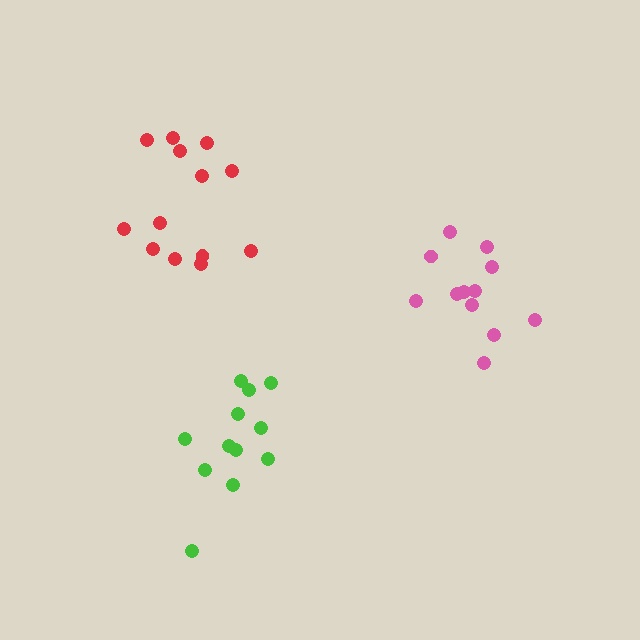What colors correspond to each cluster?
The clusters are colored: red, green, pink.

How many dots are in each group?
Group 1: 13 dots, Group 2: 12 dots, Group 3: 12 dots (37 total).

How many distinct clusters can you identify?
There are 3 distinct clusters.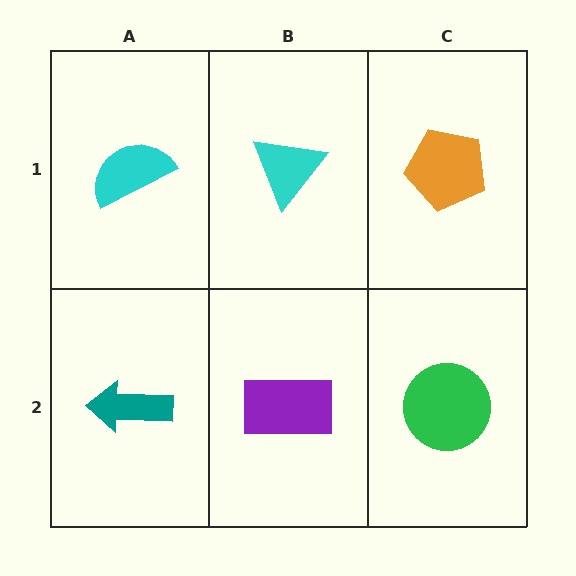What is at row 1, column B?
A cyan triangle.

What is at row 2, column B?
A purple rectangle.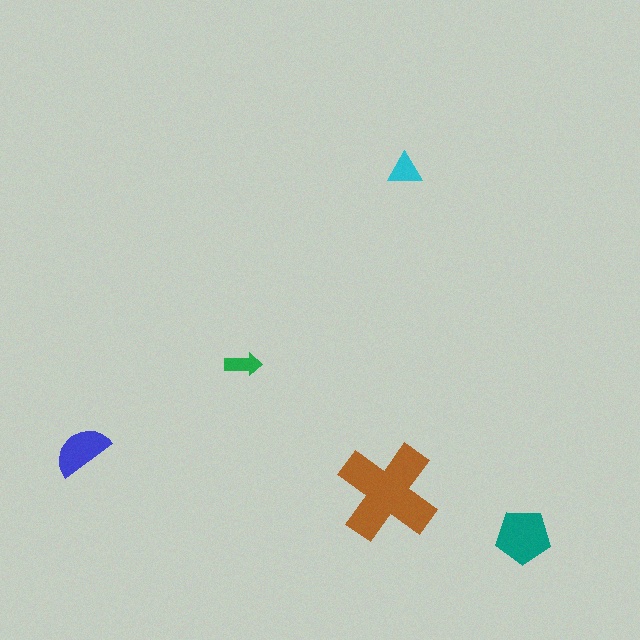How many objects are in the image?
There are 5 objects in the image.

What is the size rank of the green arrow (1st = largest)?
5th.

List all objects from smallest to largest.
The green arrow, the cyan triangle, the blue semicircle, the teal pentagon, the brown cross.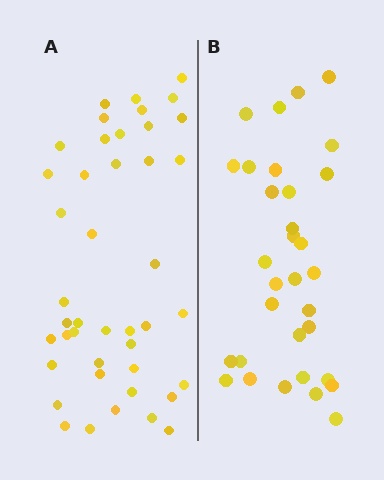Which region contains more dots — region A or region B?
Region A (the left region) has more dots.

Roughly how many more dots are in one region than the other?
Region A has roughly 12 or so more dots than region B.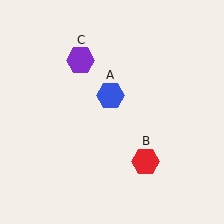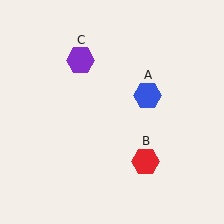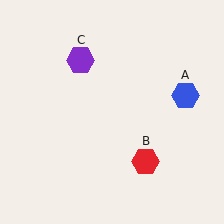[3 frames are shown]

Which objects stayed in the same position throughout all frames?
Red hexagon (object B) and purple hexagon (object C) remained stationary.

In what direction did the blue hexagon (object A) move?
The blue hexagon (object A) moved right.